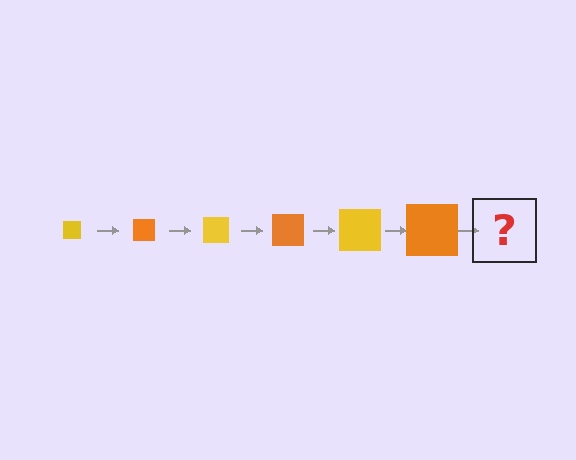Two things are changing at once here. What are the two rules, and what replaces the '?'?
The two rules are that the square grows larger each step and the color cycles through yellow and orange. The '?' should be a yellow square, larger than the previous one.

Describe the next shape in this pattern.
It should be a yellow square, larger than the previous one.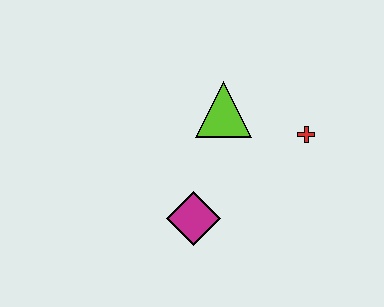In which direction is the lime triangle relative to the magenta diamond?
The lime triangle is above the magenta diamond.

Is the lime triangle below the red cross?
No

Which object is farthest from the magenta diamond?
The red cross is farthest from the magenta diamond.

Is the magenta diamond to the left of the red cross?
Yes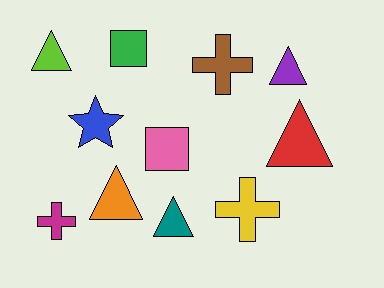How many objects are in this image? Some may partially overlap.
There are 11 objects.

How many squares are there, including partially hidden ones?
There are 2 squares.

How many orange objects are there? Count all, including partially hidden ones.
There is 1 orange object.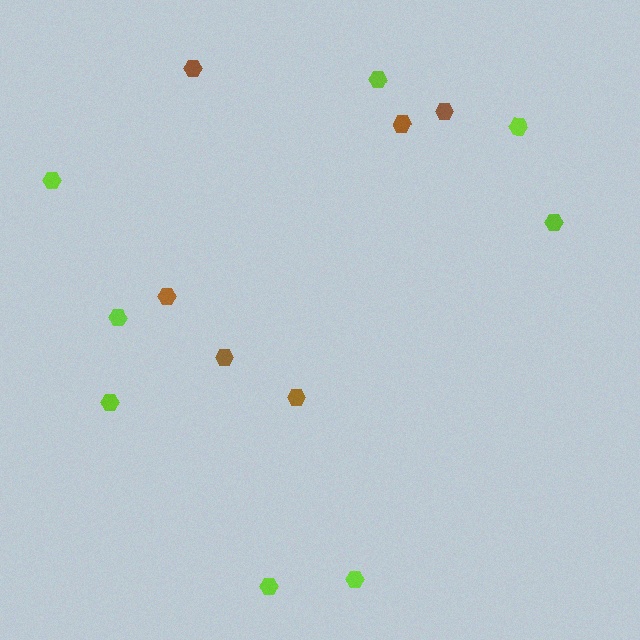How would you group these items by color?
There are 2 groups: one group of brown hexagons (6) and one group of lime hexagons (8).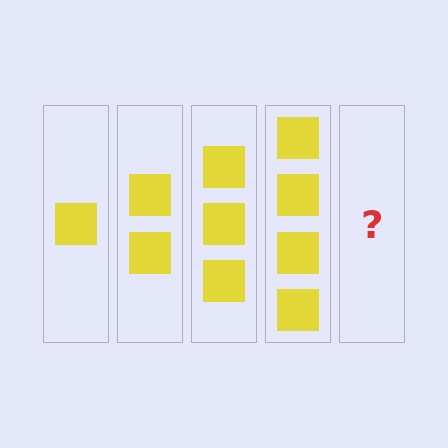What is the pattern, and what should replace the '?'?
The pattern is that each step adds one more square. The '?' should be 5 squares.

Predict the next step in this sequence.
The next step is 5 squares.